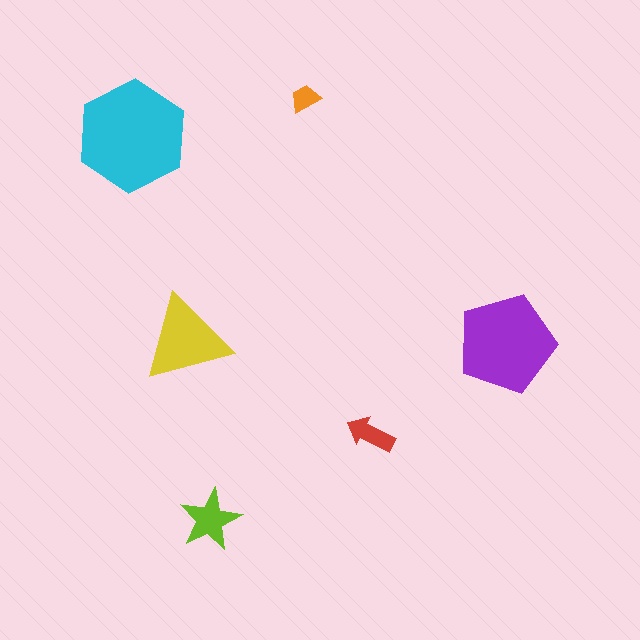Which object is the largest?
The cyan hexagon.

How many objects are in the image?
There are 6 objects in the image.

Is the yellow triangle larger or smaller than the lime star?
Larger.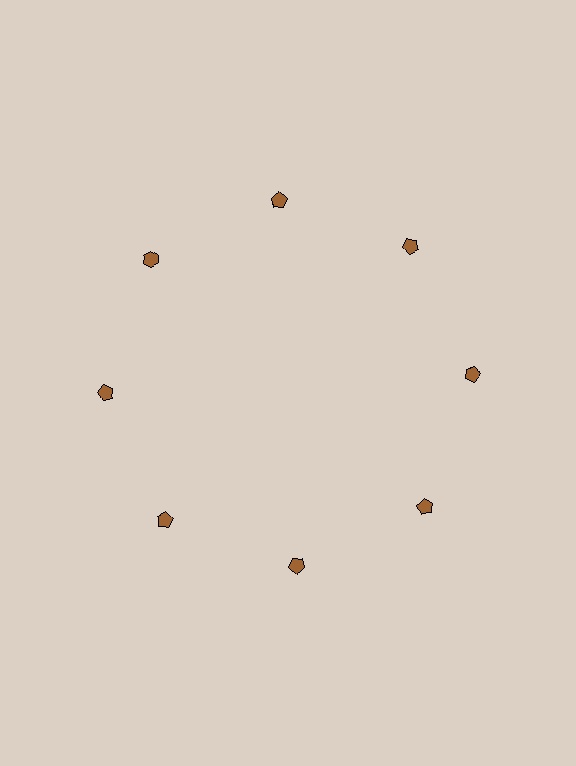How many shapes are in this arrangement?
There are 8 shapes arranged in a ring pattern.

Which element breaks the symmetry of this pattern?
The brown hexagon at roughly the 10 o'clock position breaks the symmetry. All other shapes are brown pentagons.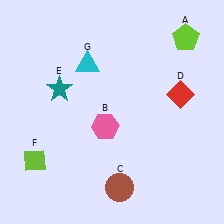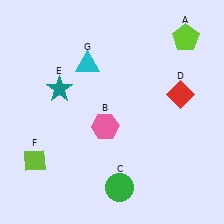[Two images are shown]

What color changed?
The circle (C) changed from brown in Image 1 to green in Image 2.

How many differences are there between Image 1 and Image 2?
There is 1 difference between the two images.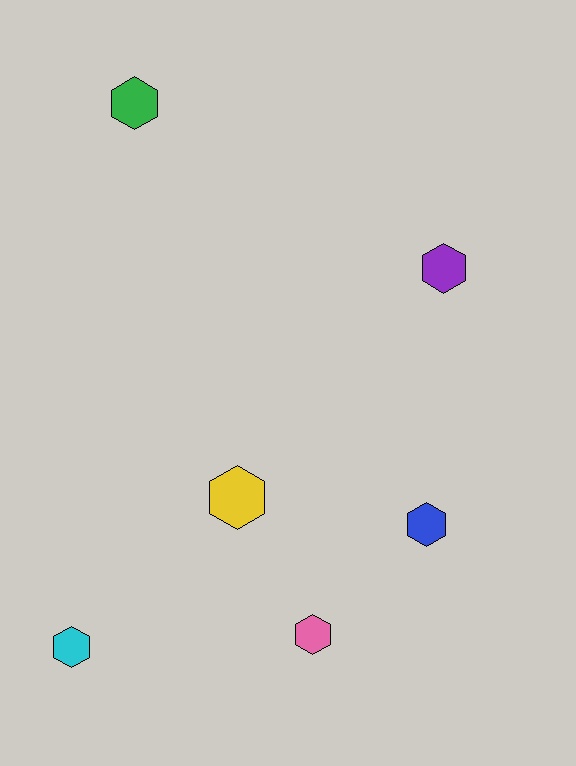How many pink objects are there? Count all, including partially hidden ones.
There is 1 pink object.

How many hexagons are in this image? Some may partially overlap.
There are 6 hexagons.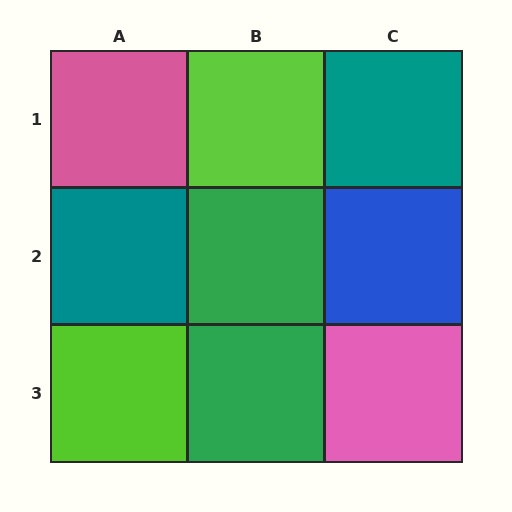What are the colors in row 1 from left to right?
Pink, lime, teal.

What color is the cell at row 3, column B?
Green.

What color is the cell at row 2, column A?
Teal.